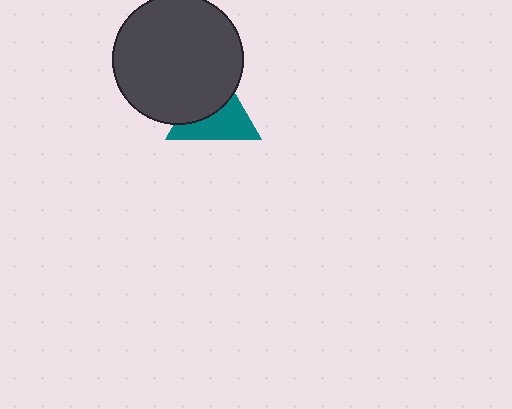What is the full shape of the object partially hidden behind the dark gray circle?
The partially hidden object is a teal triangle.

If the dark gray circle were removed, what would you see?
You would see the complete teal triangle.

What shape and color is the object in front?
The object in front is a dark gray circle.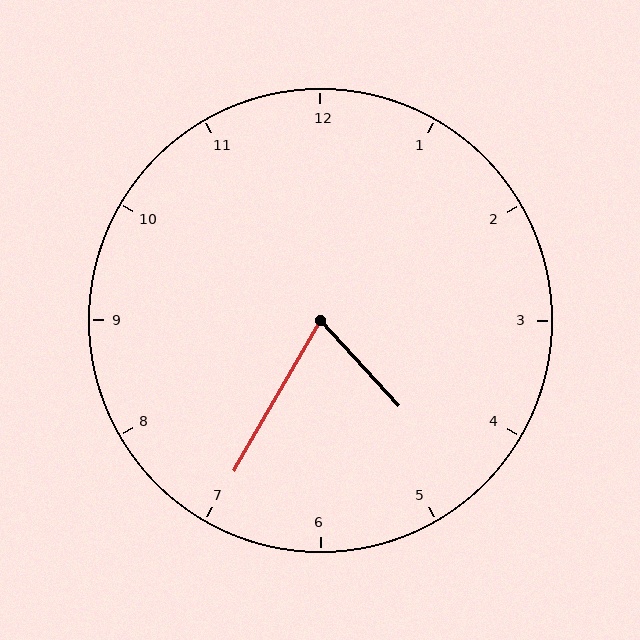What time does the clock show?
4:35.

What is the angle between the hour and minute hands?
Approximately 72 degrees.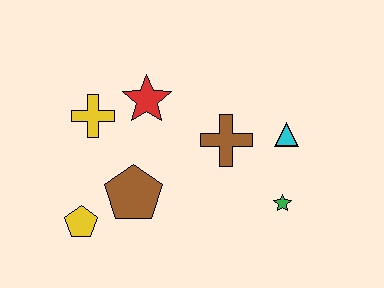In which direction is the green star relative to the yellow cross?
The green star is to the right of the yellow cross.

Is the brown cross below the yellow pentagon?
No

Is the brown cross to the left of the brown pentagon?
No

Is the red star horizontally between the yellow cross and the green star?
Yes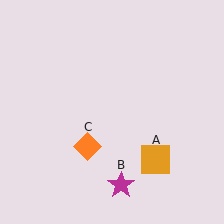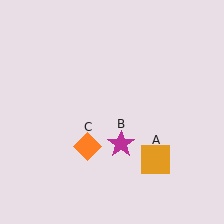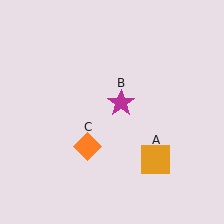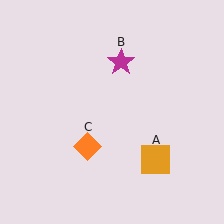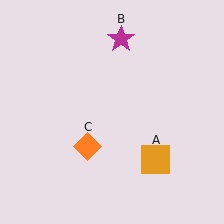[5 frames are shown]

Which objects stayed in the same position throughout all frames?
Orange square (object A) and orange diamond (object C) remained stationary.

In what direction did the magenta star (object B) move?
The magenta star (object B) moved up.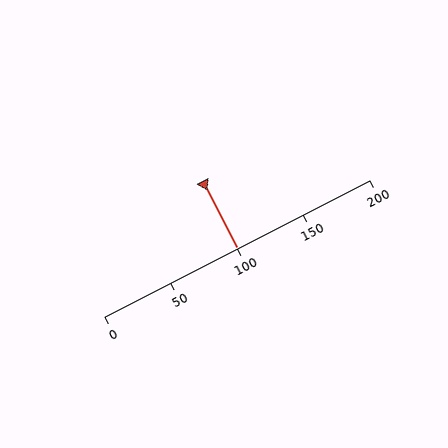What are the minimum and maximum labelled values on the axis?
The axis runs from 0 to 200.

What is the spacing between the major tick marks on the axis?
The major ticks are spaced 50 apart.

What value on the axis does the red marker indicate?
The marker indicates approximately 100.